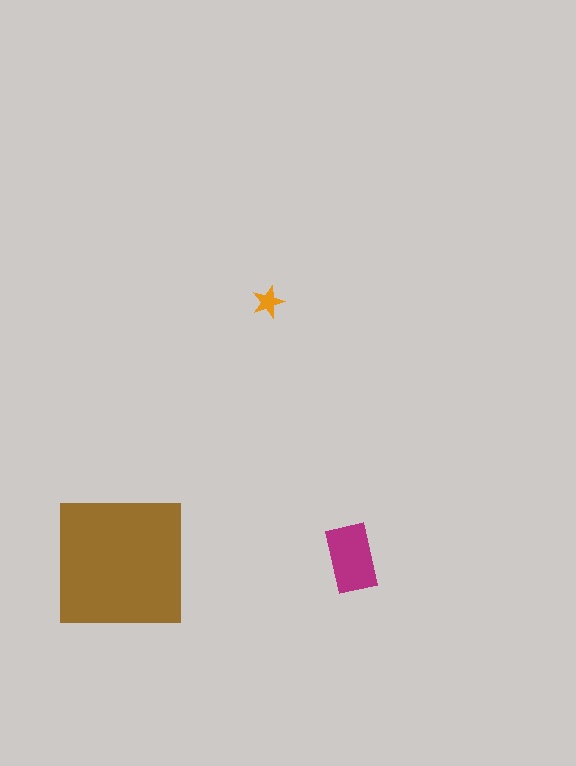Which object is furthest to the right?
The magenta rectangle is rightmost.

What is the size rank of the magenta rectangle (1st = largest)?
2nd.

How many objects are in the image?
There are 3 objects in the image.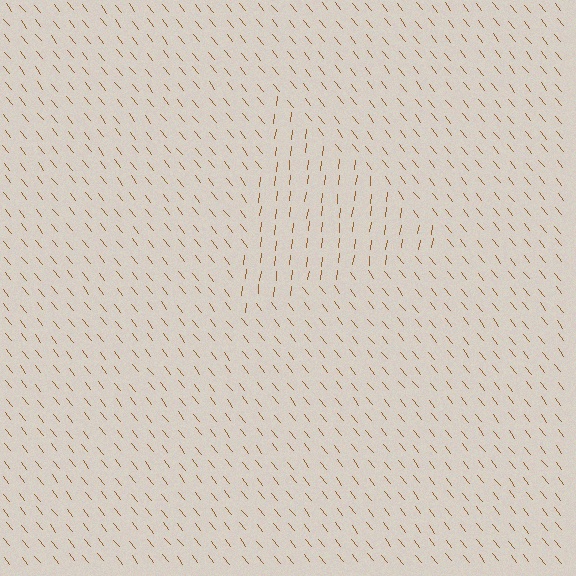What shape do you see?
I see a triangle.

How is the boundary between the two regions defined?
The boundary is defined purely by a change in line orientation (approximately 45 degrees difference). All lines are the same color and thickness.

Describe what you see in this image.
The image is filled with small brown line segments. A triangle region in the image has lines oriented differently from the surrounding lines, creating a visible texture boundary.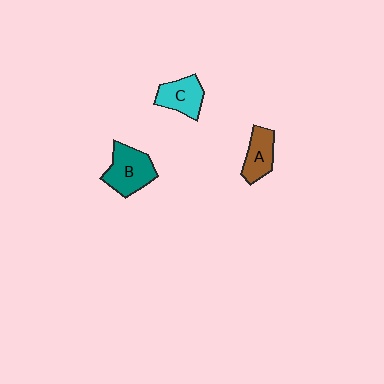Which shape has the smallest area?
Shape A (brown).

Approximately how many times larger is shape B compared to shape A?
Approximately 1.4 times.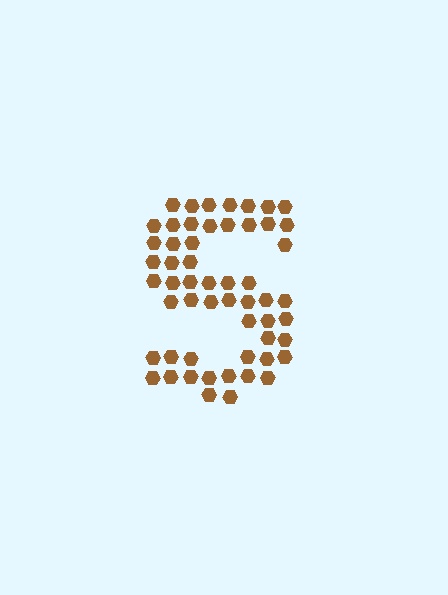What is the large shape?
The large shape is the letter S.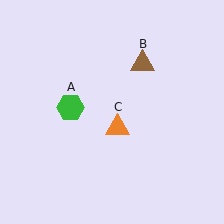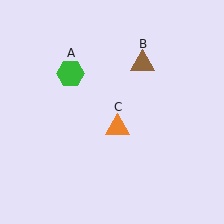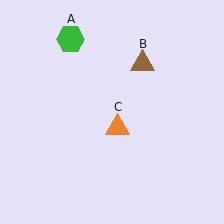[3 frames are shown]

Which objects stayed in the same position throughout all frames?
Brown triangle (object B) and orange triangle (object C) remained stationary.